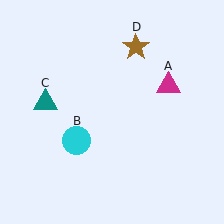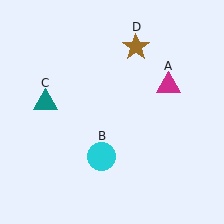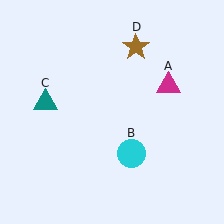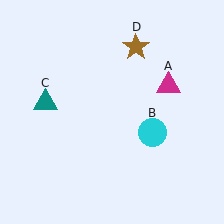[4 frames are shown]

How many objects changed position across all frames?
1 object changed position: cyan circle (object B).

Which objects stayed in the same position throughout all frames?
Magenta triangle (object A) and teal triangle (object C) and brown star (object D) remained stationary.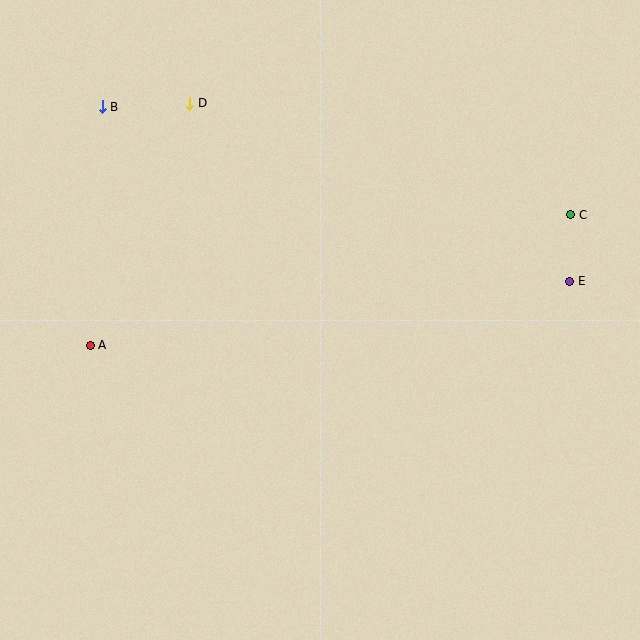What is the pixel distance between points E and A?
The distance between E and A is 484 pixels.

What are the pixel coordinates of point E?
Point E is at (570, 281).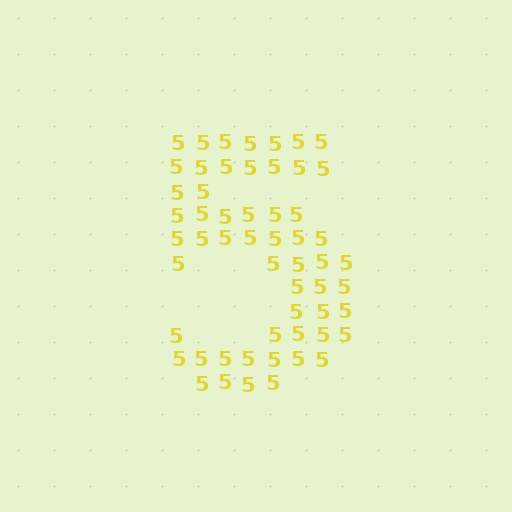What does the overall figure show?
The overall figure shows the digit 5.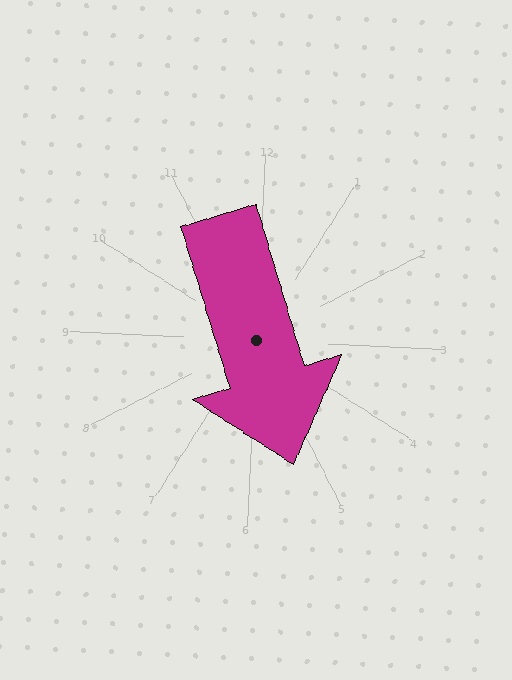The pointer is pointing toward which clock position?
Roughly 5 o'clock.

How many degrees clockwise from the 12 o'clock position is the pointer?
Approximately 160 degrees.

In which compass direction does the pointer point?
South.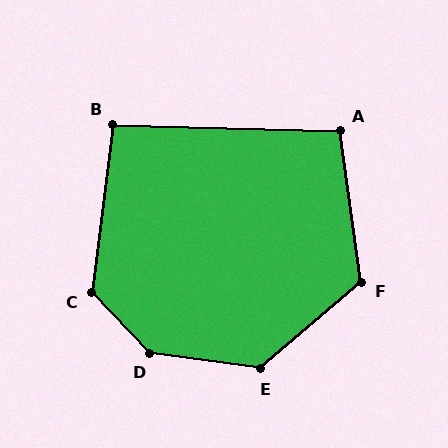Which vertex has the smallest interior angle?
B, at approximately 96 degrees.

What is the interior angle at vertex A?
Approximately 99 degrees (obtuse).